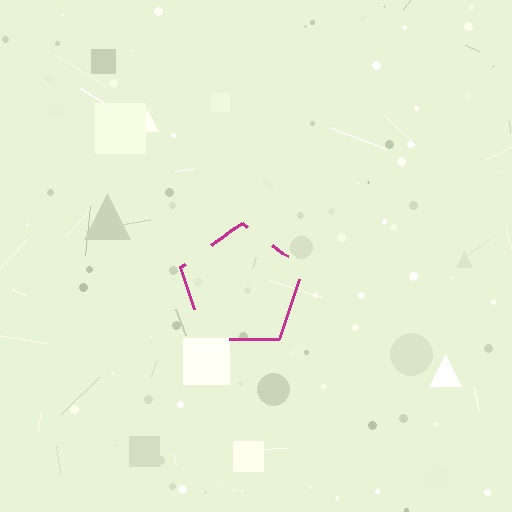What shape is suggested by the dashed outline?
The dashed outline suggests a pentagon.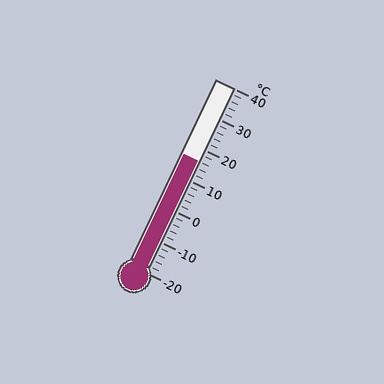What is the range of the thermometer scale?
The thermometer scale ranges from -20°C to 40°C.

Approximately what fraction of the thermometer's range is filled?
The thermometer is filled to approximately 60% of its range.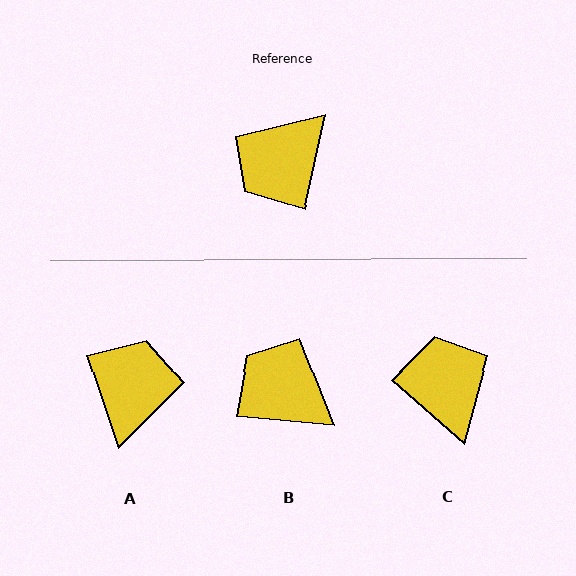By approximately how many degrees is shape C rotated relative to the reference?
Approximately 119 degrees clockwise.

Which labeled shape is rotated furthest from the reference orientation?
A, about 148 degrees away.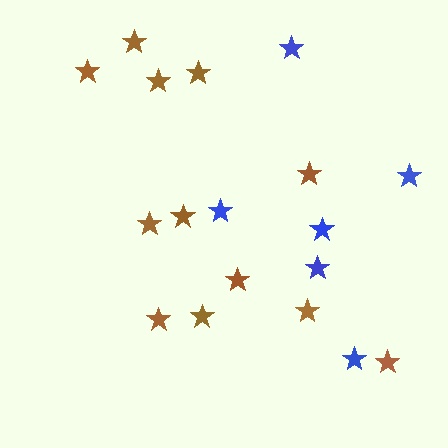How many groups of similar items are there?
There are 2 groups: one group of blue stars (6) and one group of brown stars (12).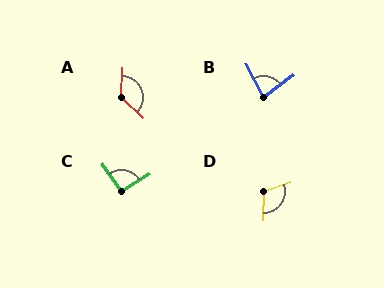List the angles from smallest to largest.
B (80°), C (93°), D (109°), A (132°).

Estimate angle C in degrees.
Approximately 93 degrees.